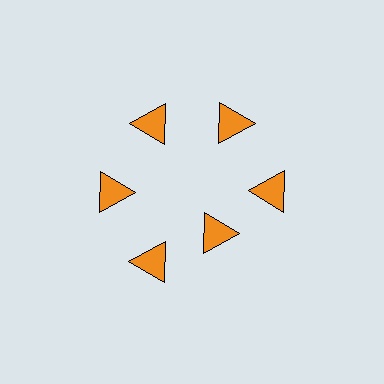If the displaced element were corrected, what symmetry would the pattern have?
It would have 6-fold rotational symmetry — the pattern would map onto itself every 60 degrees.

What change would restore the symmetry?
The symmetry would be restored by moving it outward, back onto the ring so that all 6 triangles sit at equal angles and equal distance from the center.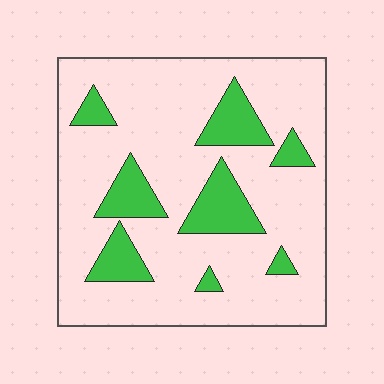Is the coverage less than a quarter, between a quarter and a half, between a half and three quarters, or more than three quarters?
Less than a quarter.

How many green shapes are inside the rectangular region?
8.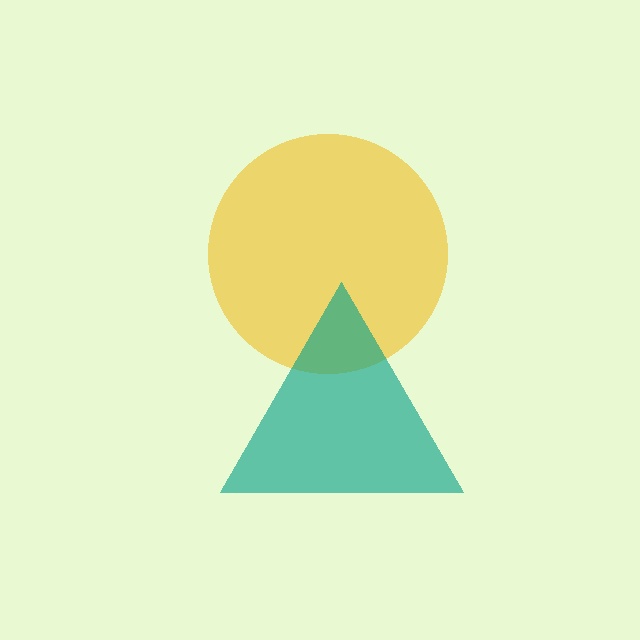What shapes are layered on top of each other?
The layered shapes are: a yellow circle, a teal triangle.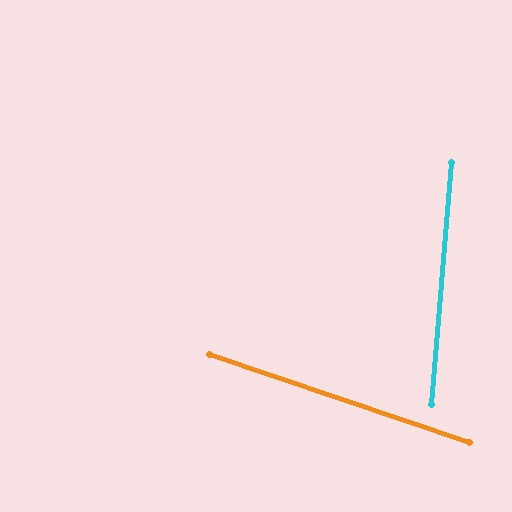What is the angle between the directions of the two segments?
Approximately 76 degrees.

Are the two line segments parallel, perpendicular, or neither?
Neither parallel nor perpendicular — they differ by about 76°.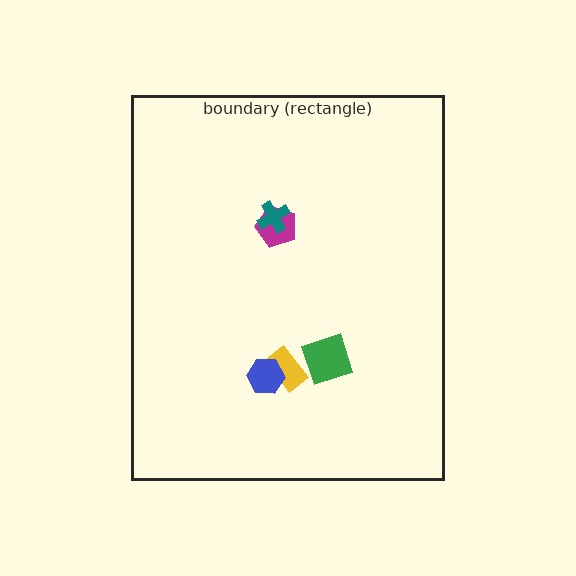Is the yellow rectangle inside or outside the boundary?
Inside.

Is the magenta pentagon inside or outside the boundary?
Inside.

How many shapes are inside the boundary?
5 inside, 0 outside.